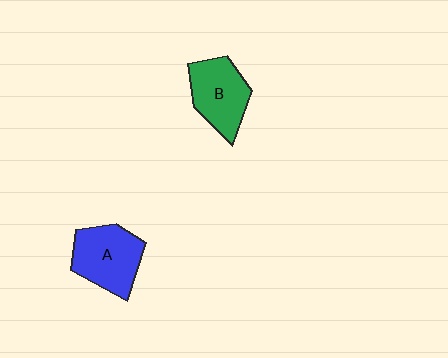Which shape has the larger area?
Shape A (blue).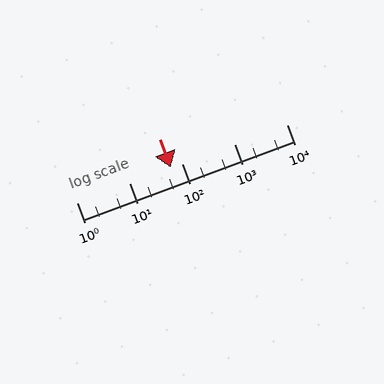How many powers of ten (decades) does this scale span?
The scale spans 4 decades, from 1 to 10000.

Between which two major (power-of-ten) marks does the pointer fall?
The pointer is between 10 and 100.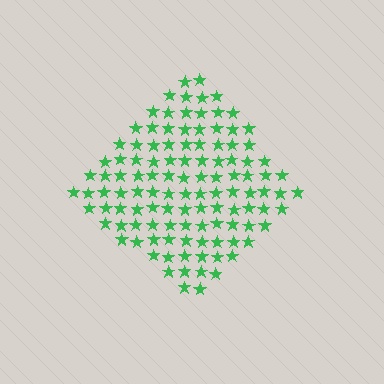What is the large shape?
The large shape is a diamond.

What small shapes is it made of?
It is made of small stars.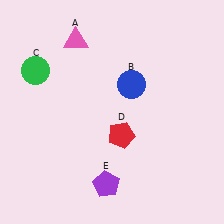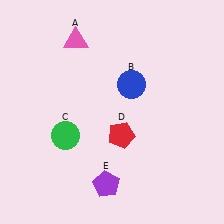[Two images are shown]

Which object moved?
The green circle (C) moved down.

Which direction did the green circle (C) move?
The green circle (C) moved down.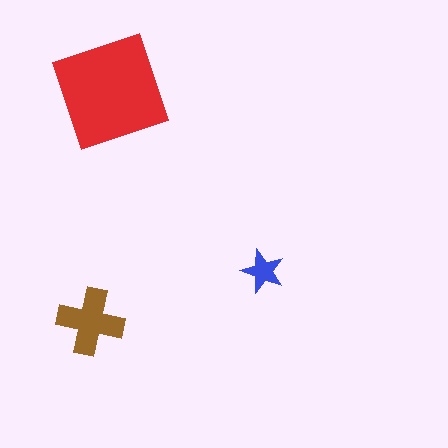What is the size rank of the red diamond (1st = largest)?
1st.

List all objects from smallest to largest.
The blue star, the brown cross, the red diamond.